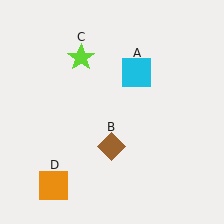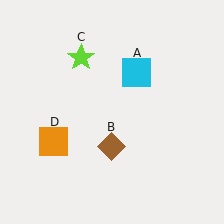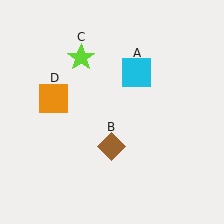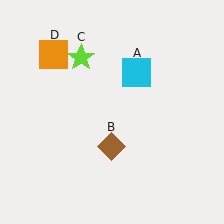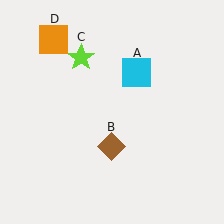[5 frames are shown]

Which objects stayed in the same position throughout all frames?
Cyan square (object A) and brown diamond (object B) and lime star (object C) remained stationary.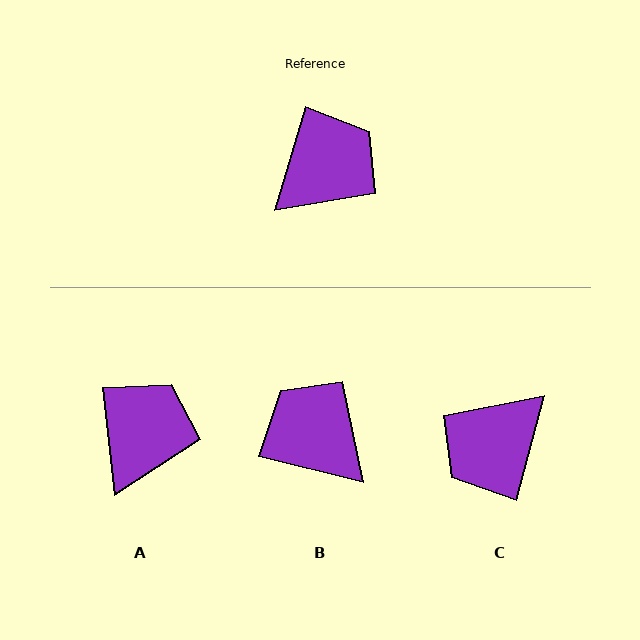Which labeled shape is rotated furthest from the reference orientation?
C, about 178 degrees away.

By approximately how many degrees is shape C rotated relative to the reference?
Approximately 178 degrees clockwise.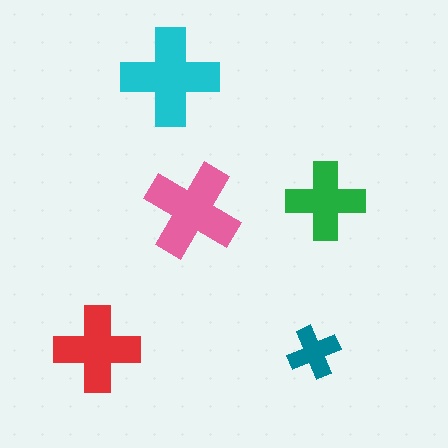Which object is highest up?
The cyan cross is topmost.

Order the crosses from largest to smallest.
the cyan one, the pink one, the red one, the green one, the teal one.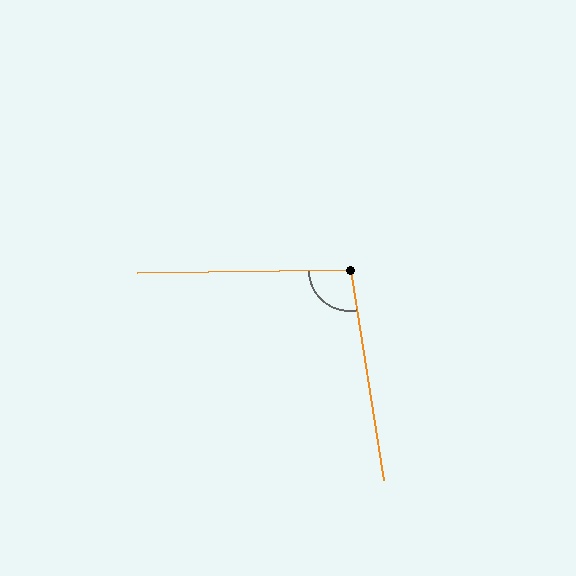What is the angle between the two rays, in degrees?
Approximately 98 degrees.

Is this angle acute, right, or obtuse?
It is obtuse.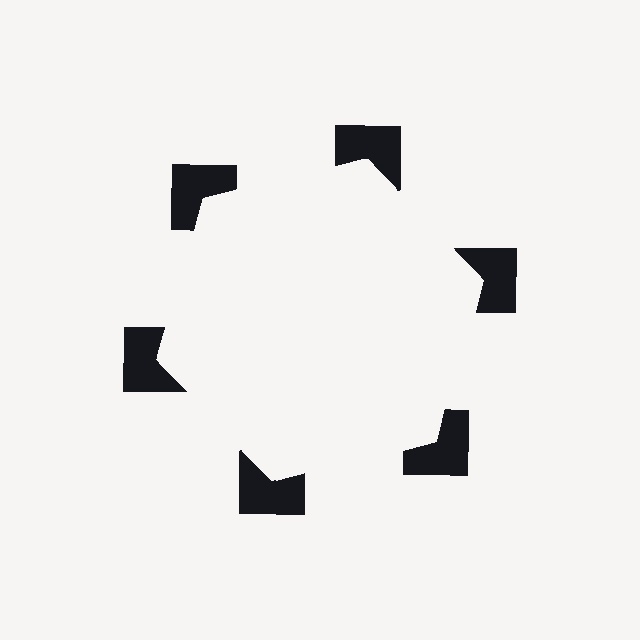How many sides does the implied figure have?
6 sides.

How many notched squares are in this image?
There are 6 — one at each vertex of the illusory hexagon.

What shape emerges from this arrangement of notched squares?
An illusory hexagon — its edges are inferred from the aligned wedge cuts in the notched squares, not physically drawn.